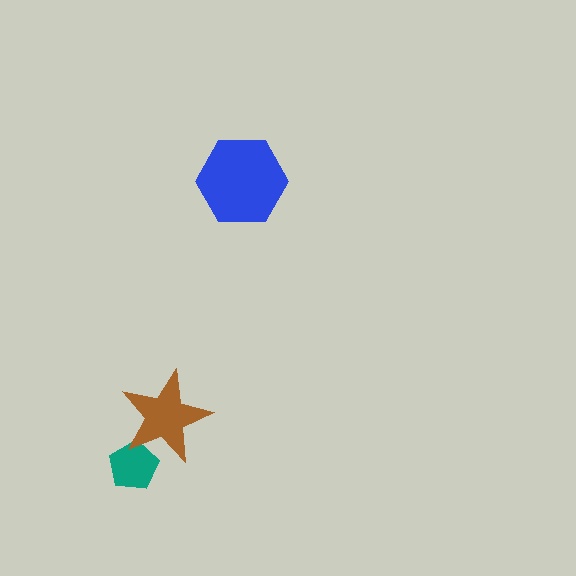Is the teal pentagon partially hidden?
Yes, it is partially covered by another shape.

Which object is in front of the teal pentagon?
The brown star is in front of the teal pentagon.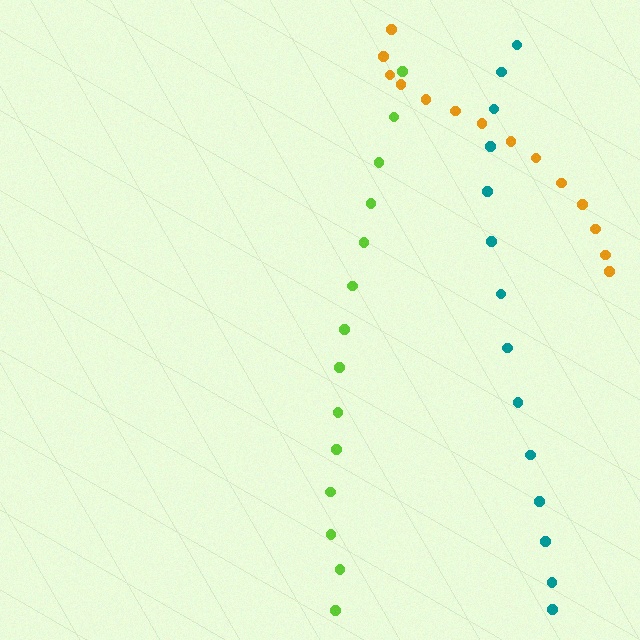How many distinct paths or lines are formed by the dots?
There are 3 distinct paths.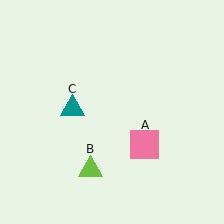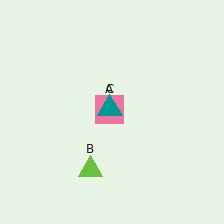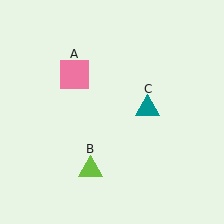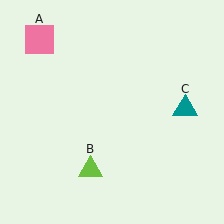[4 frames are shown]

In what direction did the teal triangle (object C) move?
The teal triangle (object C) moved right.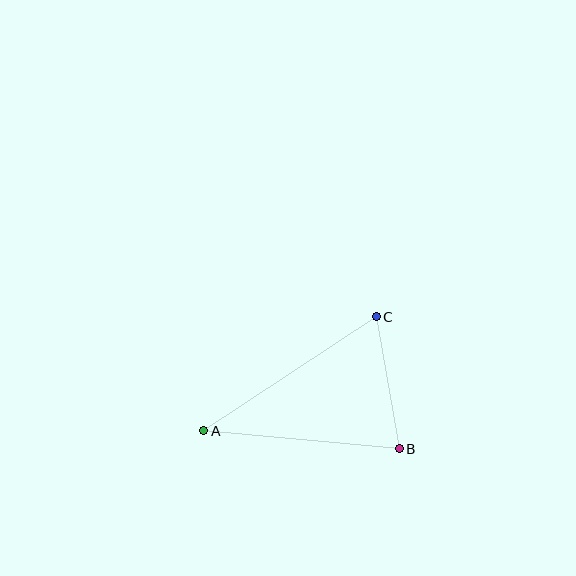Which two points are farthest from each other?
Points A and C are farthest from each other.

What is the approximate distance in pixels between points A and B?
The distance between A and B is approximately 197 pixels.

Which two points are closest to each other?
Points B and C are closest to each other.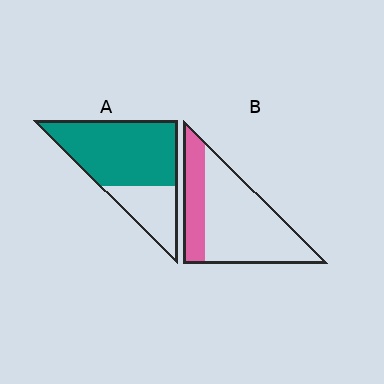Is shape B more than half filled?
No.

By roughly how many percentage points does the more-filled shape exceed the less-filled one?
By roughly 45 percentage points (A over B).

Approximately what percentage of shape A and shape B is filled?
A is approximately 70% and B is approximately 30%.